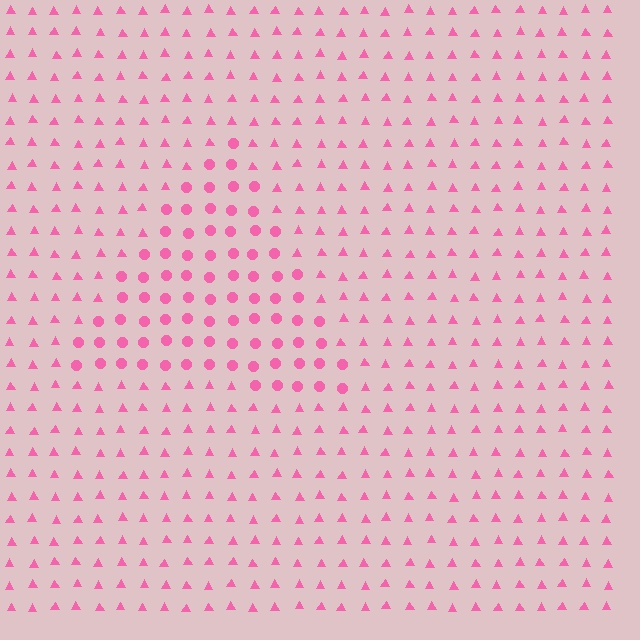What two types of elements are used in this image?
The image uses circles inside the triangle region and triangles outside it.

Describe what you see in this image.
The image is filled with small pink elements arranged in a uniform grid. A triangle-shaped region contains circles, while the surrounding area contains triangles. The boundary is defined purely by the change in element shape.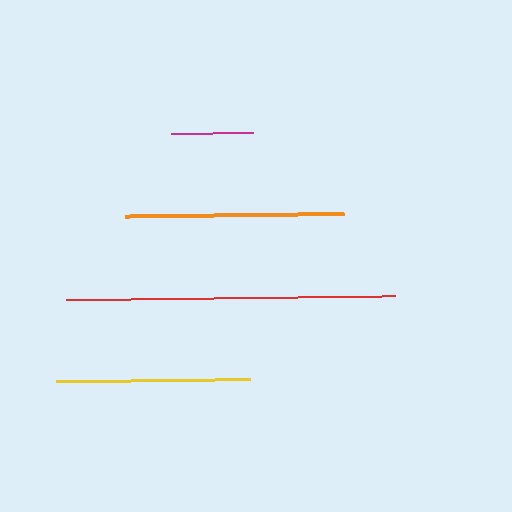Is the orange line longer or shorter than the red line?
The red line is longer than the orange line.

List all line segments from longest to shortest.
From longest to shortest: red, orange, yellow, magenta.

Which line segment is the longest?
The red line is the longest at approximately 330 pixels.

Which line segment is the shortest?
The magenta line is the shortest at approximately 82 pixels.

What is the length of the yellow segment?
The yellow segment is approximately 194 pixels long.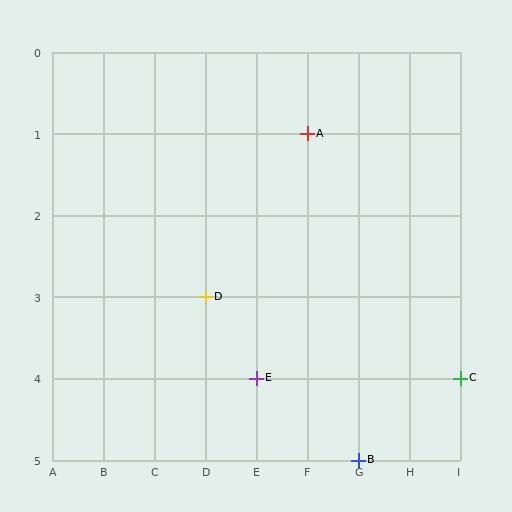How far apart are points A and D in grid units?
Points A and D are 2 columns and 2 rows apart (about 2.8 grid units diagonally).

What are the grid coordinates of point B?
Point B is at grid coordinates (G, 5).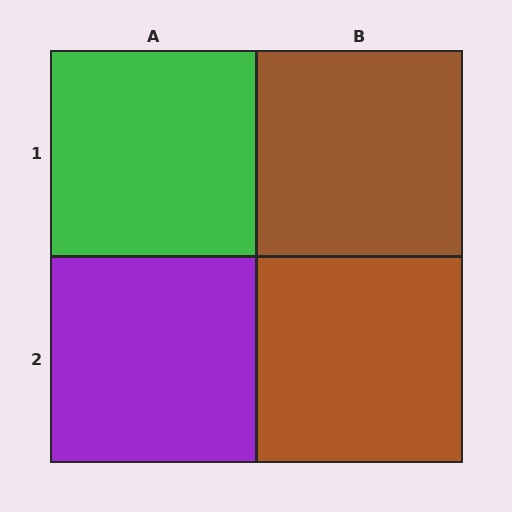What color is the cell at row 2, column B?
Brown.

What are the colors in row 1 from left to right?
Green, brown.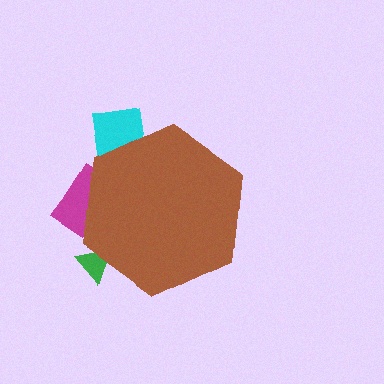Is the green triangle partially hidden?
Yes, the green triangle is partially hidden behind the brown hexagon.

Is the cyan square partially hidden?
Yes, the cyan square is partially hidden behind the brown hexagon.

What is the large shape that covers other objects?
A brown hexagon.